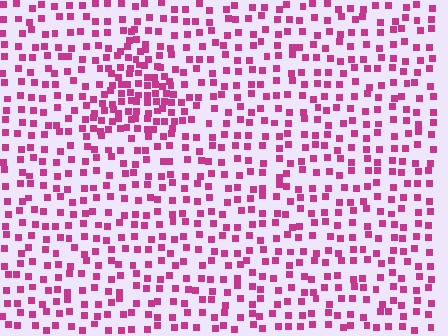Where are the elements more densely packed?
The elements are more densely packed inside the triangle boundary.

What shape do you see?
I see a triangle.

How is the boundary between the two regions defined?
The boundary is defined by a change in element density (approximately 2.1x ratio). All elements are the same color, size, and shape.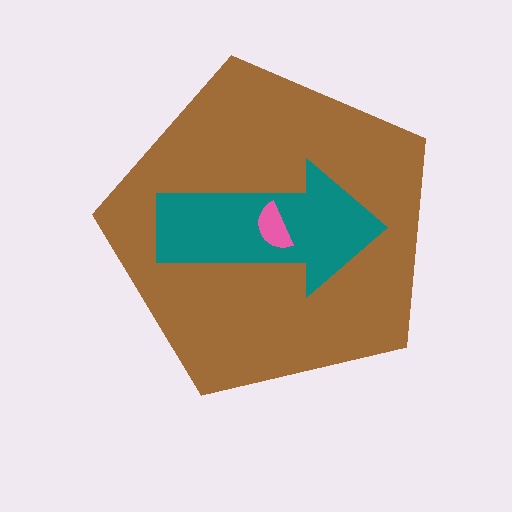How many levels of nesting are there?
3.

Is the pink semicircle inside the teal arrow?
Yes.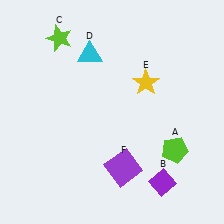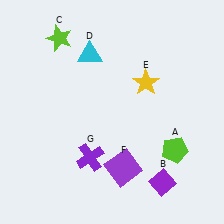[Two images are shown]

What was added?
A purple cross (G) was added in Image 2.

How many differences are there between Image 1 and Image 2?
There is 1 difference between the two images.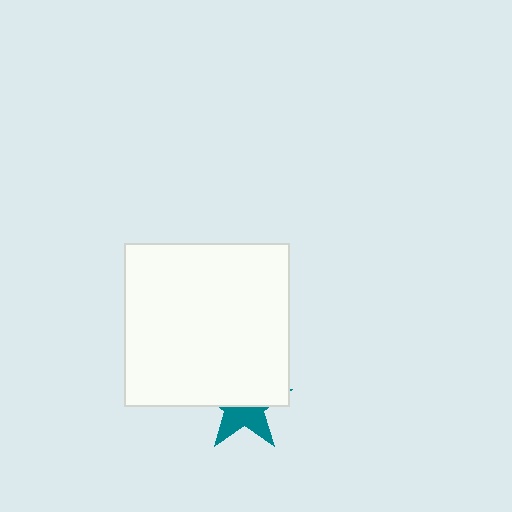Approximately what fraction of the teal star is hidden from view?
Roughly 57% of the teal star is hidden behind the white rectangle.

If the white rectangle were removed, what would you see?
You would see the complete teal star.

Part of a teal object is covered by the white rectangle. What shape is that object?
It is a star.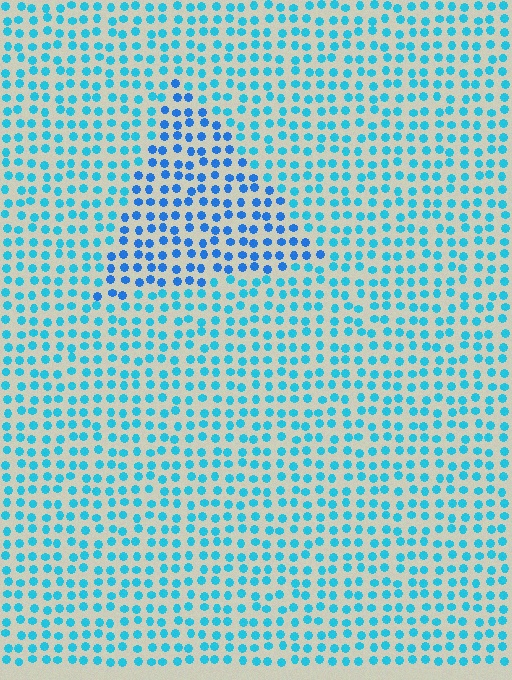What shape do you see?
I see a triangle.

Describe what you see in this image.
The image is filled with small cyan elements in a uniform arrangement. A triangle-shaped region is visible where the elements are tinted to a slightly different hue, forming a subtle color boundary.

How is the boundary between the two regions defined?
The boundary is defined purely by a slight shift in hue (about 25 degrees). Spacing, size, and orientation are identical on both sides.